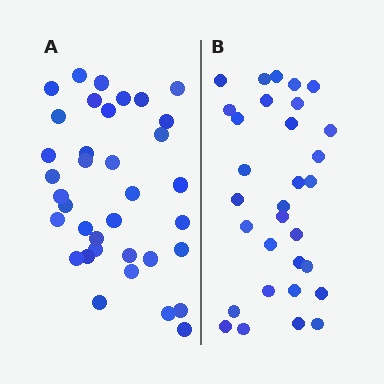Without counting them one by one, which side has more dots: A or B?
Region A (the left region) has more dots.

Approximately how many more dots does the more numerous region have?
Region A has about 5 more dots than region B.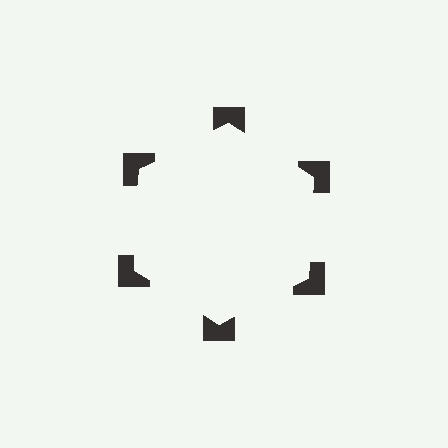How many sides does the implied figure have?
6 sides.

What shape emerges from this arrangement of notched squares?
An illusory hexagon — its edges are inferred from the aligned wedge cuts in the notched squares, not physically drawn.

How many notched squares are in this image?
There are 6 — one at each vertex of the illusory hexagon.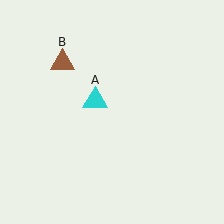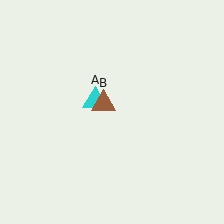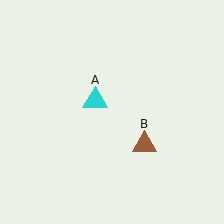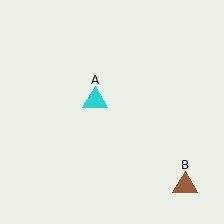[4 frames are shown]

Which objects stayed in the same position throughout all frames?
Cyan triangle (object A) remained stationary.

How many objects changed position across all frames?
1 object changed position: brown triangle (object B).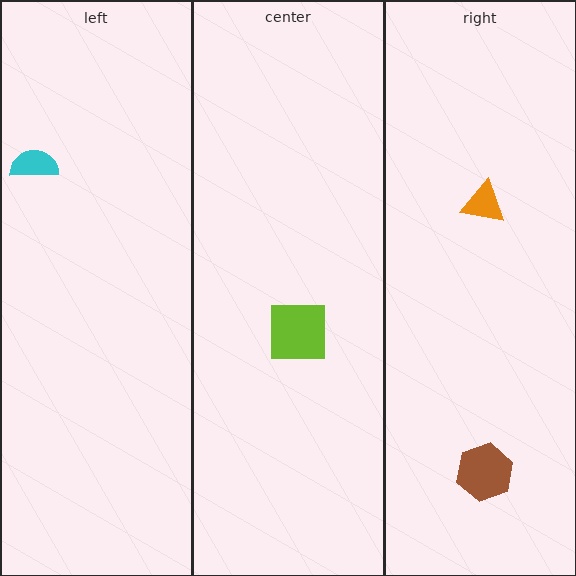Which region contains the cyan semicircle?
The left region.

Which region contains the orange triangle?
The right region.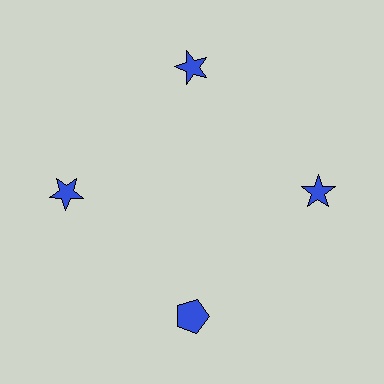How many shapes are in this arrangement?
There are 4 shapes arranged in a ring pattern.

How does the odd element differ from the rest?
It has a different shape: pentagon instead of star.